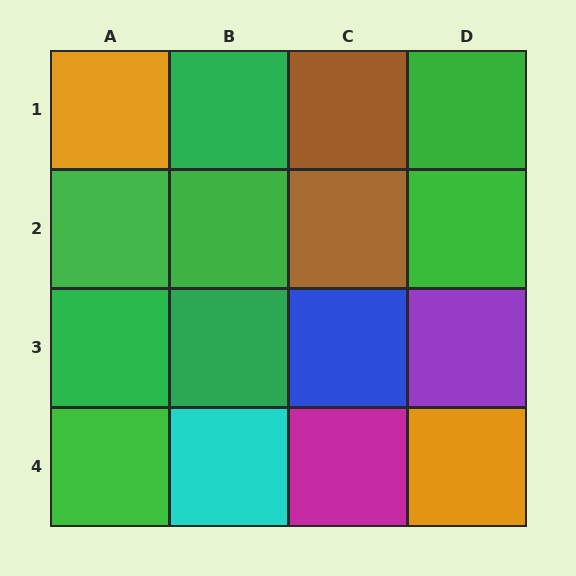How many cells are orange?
2 cells are orange.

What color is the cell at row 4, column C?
Magenta.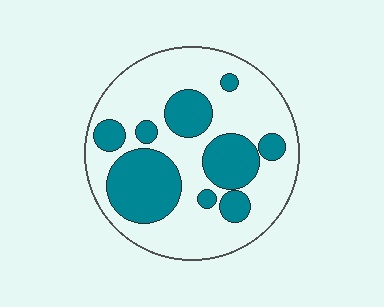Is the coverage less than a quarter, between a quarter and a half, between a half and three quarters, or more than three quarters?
Between a quarter and a half.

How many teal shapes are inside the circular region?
9.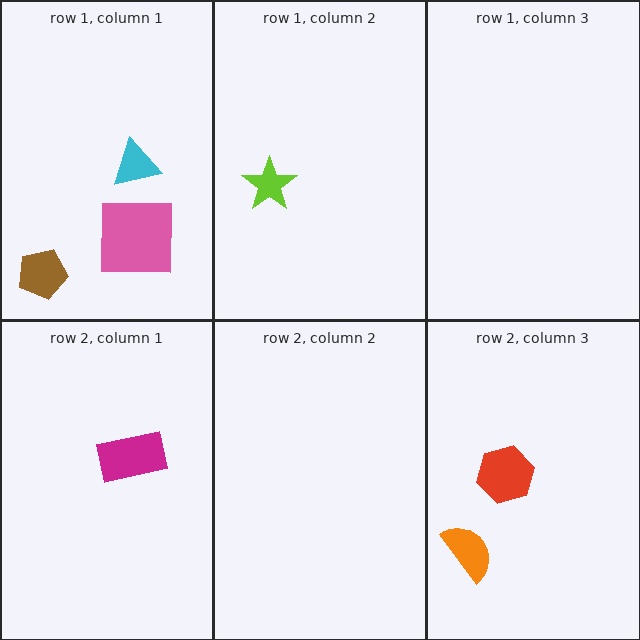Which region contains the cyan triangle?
The row 1, column 1 region.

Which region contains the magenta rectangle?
The row 2, column 1 region.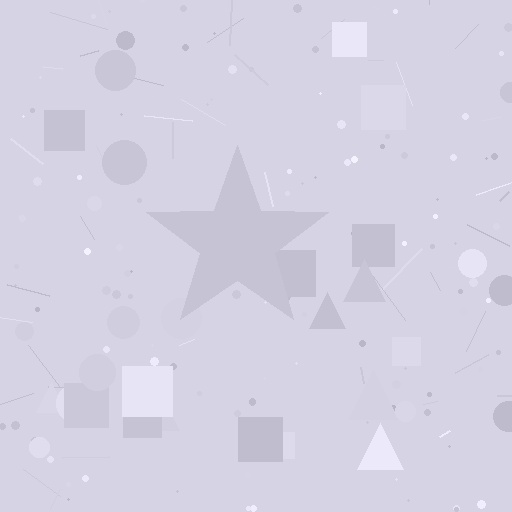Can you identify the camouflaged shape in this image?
The camouflaged shape is a star.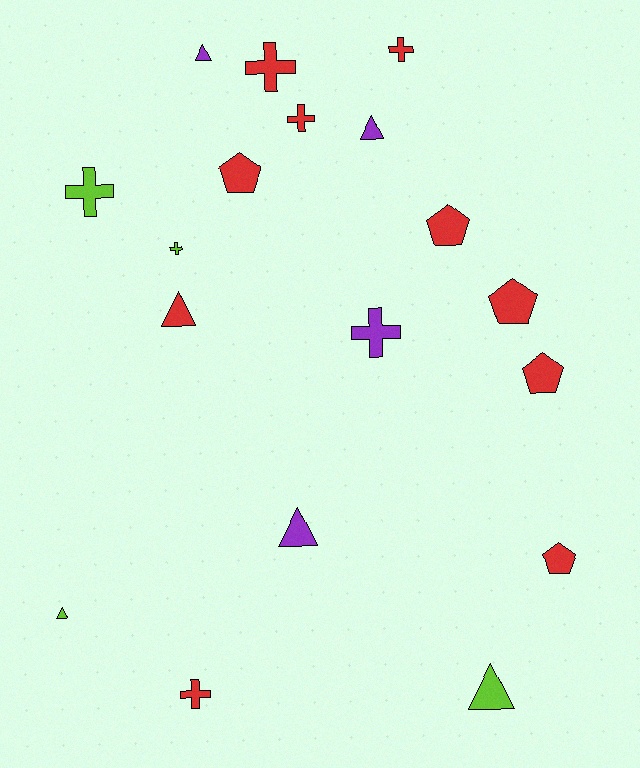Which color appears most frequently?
Red, with 10 objects.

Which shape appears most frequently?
Cross, with 7 objects.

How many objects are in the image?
There are 18 objects.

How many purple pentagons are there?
There are no purple pentagons.